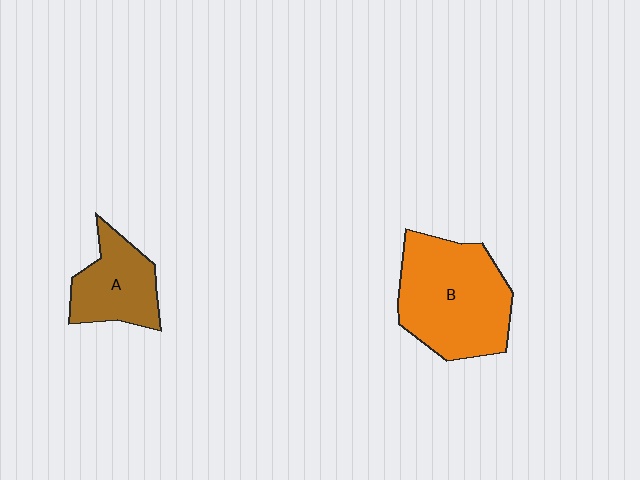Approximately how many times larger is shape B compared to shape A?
Approximately 1.8 times.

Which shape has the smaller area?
Shape A (brown).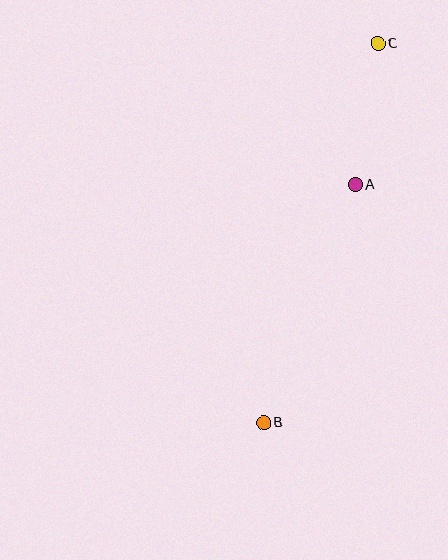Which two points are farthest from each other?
Points B and C are farthest from each other.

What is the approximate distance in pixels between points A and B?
The distance between A and B is approximately 255 pixels.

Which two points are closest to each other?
Points A and C are closest to each other.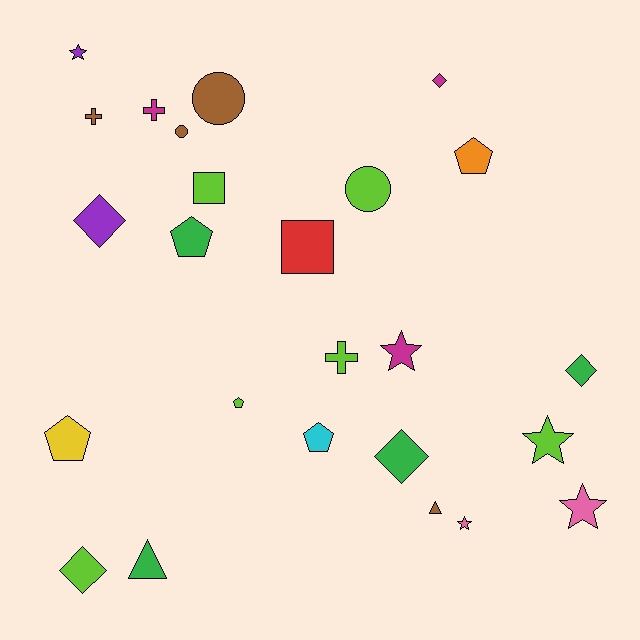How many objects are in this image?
There are 25 objects.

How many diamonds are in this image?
There are 5 diamonds.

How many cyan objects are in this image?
There is 1 cyan object.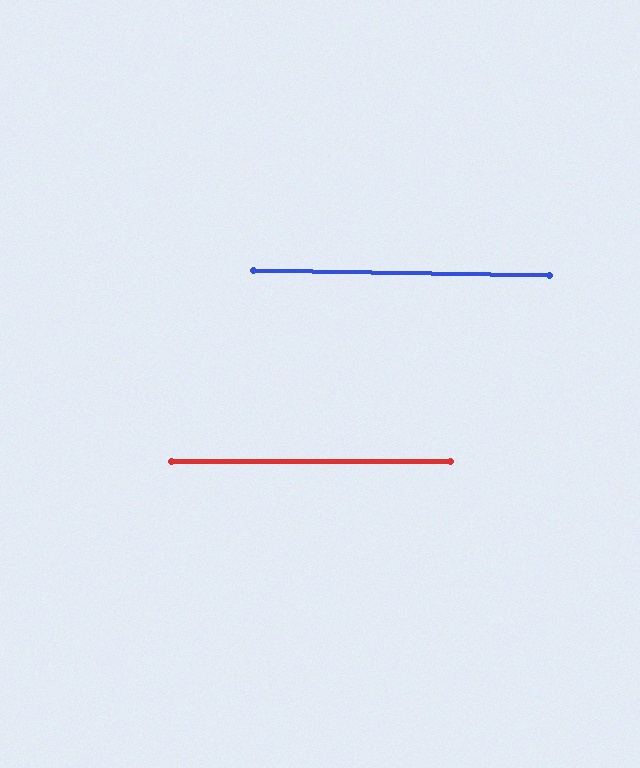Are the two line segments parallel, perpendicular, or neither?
Parallel — their directions differ by only 1.1°.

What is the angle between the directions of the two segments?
Approximately 1 degree.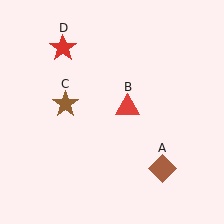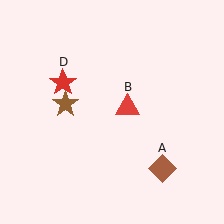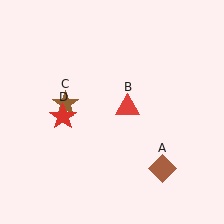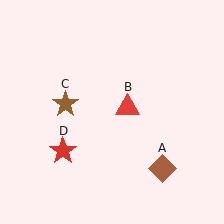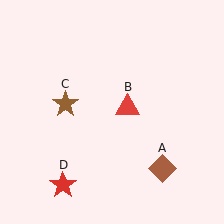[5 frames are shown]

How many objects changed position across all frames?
1 object changed position: red star (object D).